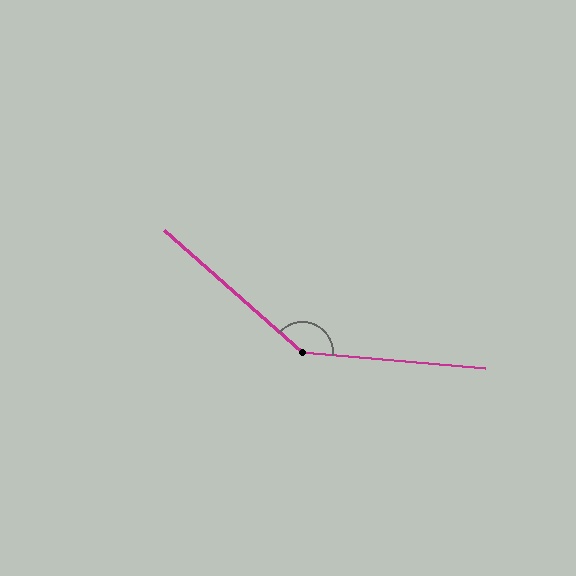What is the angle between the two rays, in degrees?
Approximately 143 degrees.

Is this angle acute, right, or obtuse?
It is obtuse.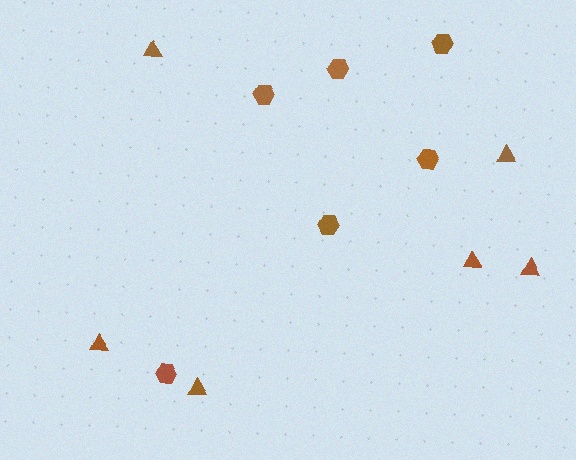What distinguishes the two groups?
There are 2 groups: one group of hexagons (6) and one group of triangles (6).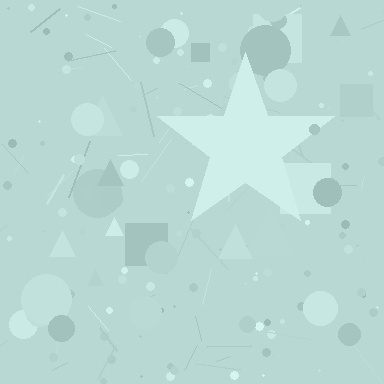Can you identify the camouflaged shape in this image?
The camouflaged shape is a star.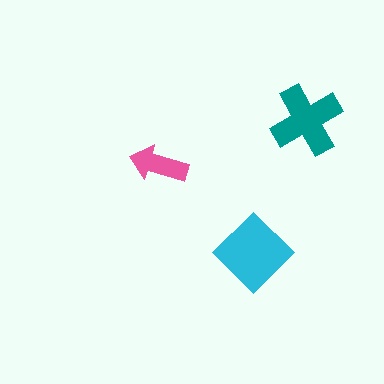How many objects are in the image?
There are 3 objects in the image.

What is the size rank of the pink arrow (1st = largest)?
3rd.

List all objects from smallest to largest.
The pink arrow, the teal cross, the cyan diamond.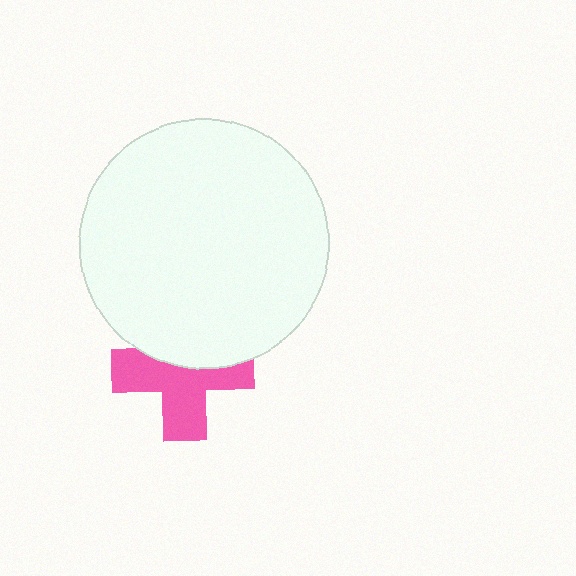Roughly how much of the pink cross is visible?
About half of it is visible (roughly 59%).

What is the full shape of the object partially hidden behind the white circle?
The partially hidden object is a pink cross.